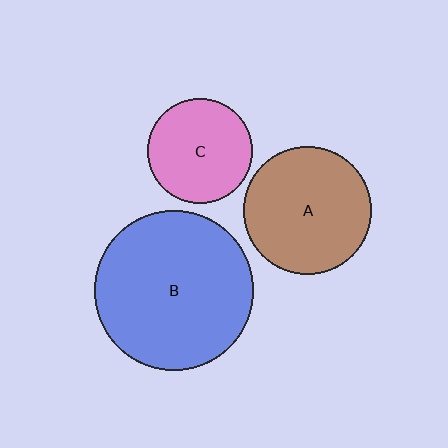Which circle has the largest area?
Circle B (blue).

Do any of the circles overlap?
No, none of the circles overlap.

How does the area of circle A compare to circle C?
Approximately 1.5 times.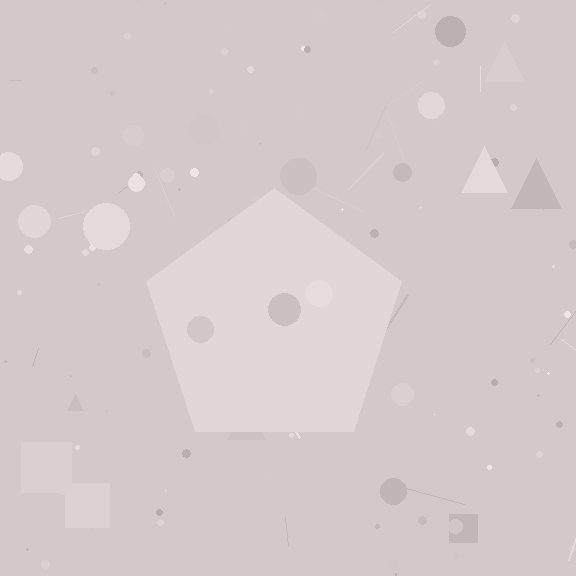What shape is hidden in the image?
A pentagon is hidden in the image.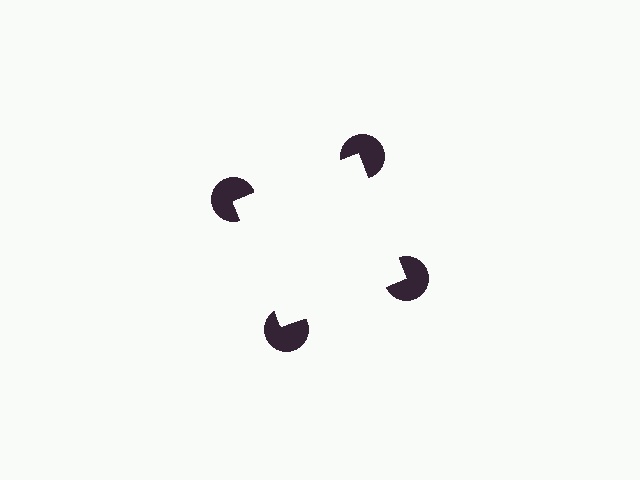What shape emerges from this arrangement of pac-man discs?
An illusory square — its edges are inferred from the aligned wedge cuts in the pac-man discs, not physically drawn.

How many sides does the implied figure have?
4 sides.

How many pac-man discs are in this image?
There are 4 — one at each vertex of the illusory square.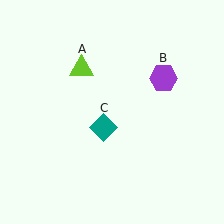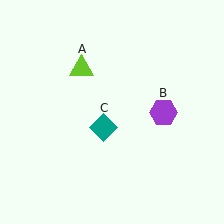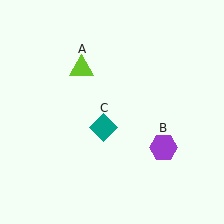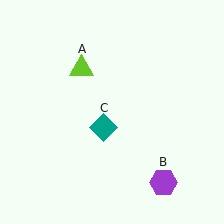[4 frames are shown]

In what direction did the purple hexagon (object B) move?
The purple hexagon (object B) moved down.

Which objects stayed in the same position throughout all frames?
Lime triangle (object A) and teal diamond (object C) remained stationary.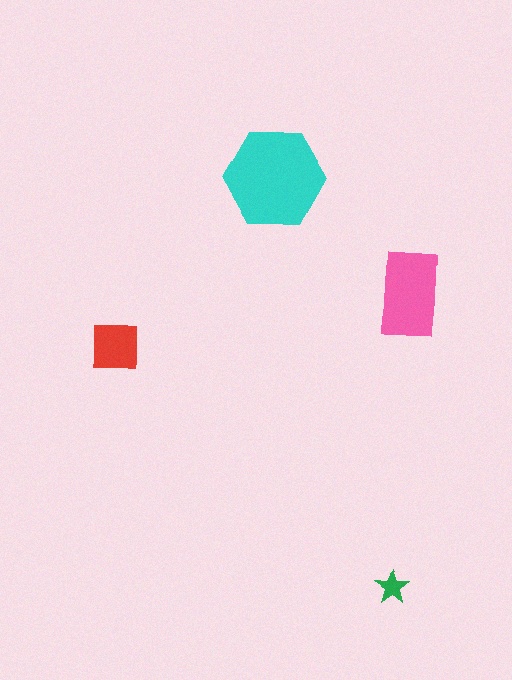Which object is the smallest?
The green star.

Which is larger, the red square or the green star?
The red square.